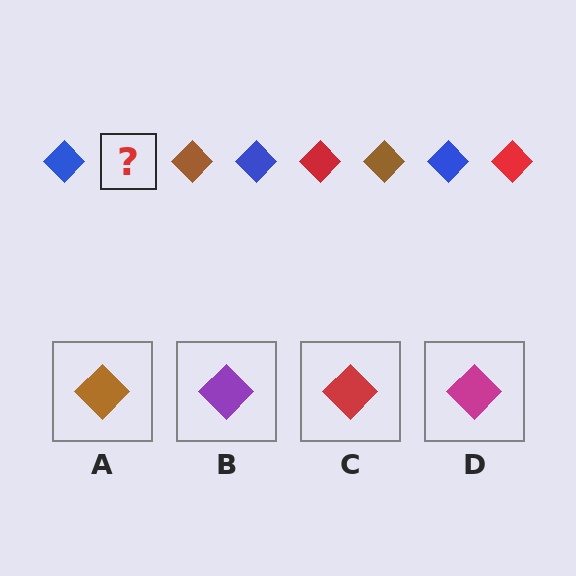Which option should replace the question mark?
Option C.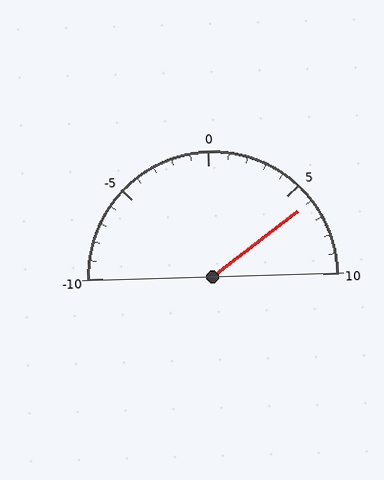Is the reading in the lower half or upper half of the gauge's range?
The reading is in the upper half of the range (-10 to 10).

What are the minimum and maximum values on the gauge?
The gauge ranges from -10 to 10.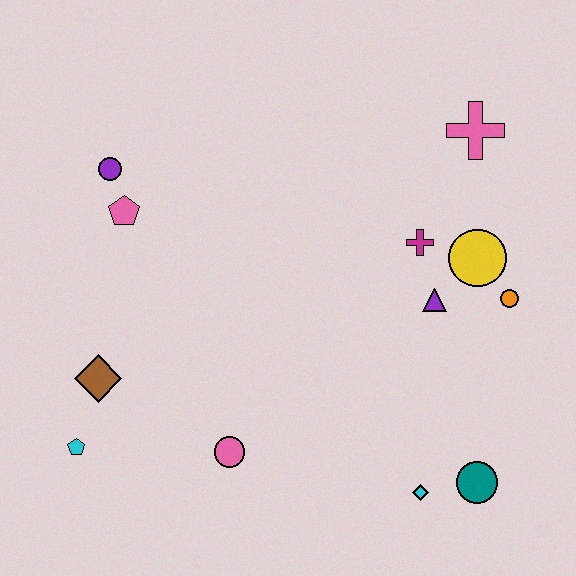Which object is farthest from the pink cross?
The cyan pentagon is farthest from the pink cross.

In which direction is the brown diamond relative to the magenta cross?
The brown diamond is to the left of the magenta cross.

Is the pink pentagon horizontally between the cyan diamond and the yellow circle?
No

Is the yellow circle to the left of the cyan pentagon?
No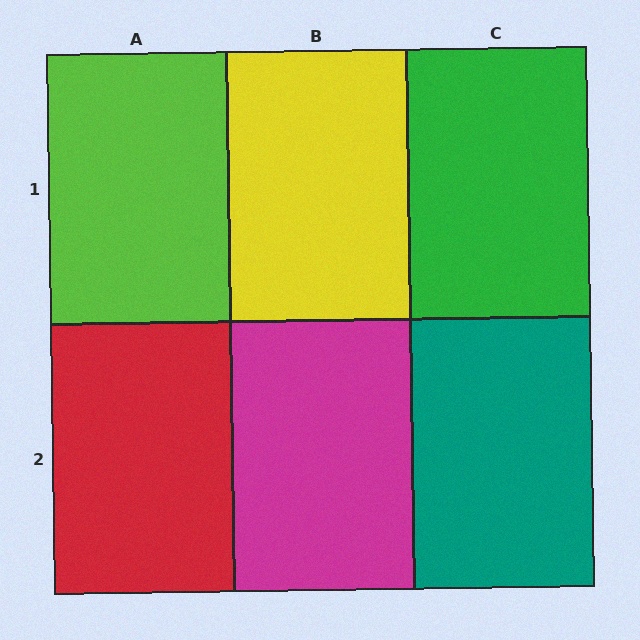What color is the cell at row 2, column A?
Red.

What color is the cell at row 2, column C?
Teal.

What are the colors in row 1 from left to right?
Lime, yellow, green.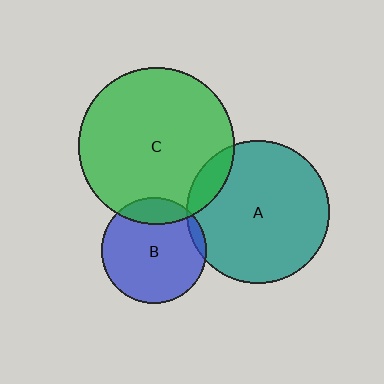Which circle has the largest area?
Circle C (green).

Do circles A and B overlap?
Yes.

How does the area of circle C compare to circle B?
Approximately 2.2 times.